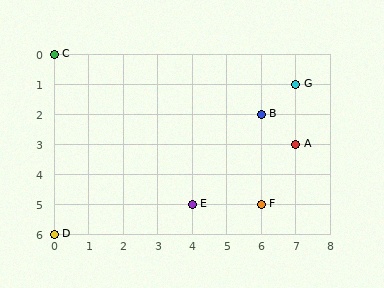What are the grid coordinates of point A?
Point A is at grid coordinates (7, 3).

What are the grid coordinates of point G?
Point G is at grid coordinates (7, 1).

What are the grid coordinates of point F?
Point F is at grid coordinates (6, 5).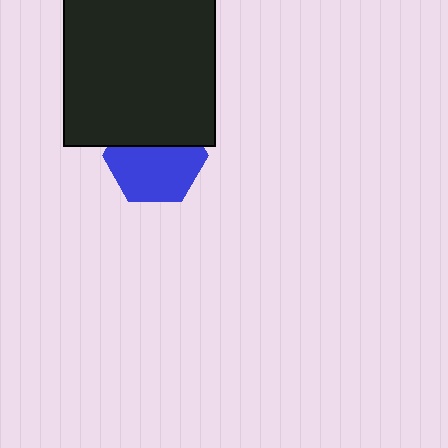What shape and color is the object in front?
The object in front is a black square.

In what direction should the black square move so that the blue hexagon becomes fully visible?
The black square should move up. That is the shortest direction to clear the overlap and leave the blue hexagon fully visible.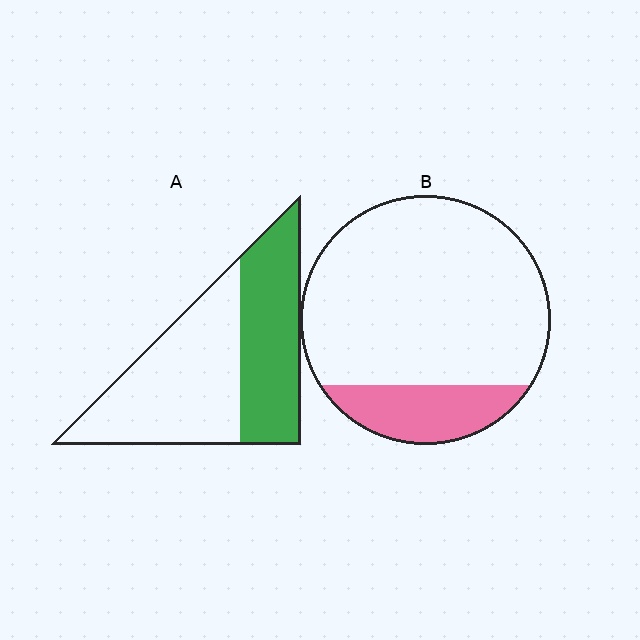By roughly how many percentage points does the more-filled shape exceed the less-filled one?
By roughly 25 percentage points (A over B).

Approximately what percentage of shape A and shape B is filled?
A is approximately 45% and B is approximately 20%.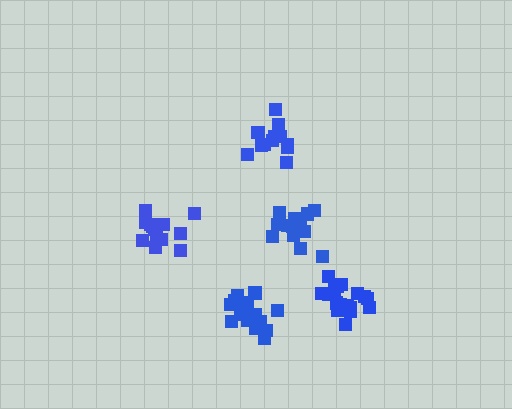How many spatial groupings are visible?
There are 5 spatial groupings.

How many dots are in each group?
Group 1: 18 dots, Group 2: 12 dots, Group 3: 13 dots, Group 4: 18 dots, Group 5: 14 dots (75 total).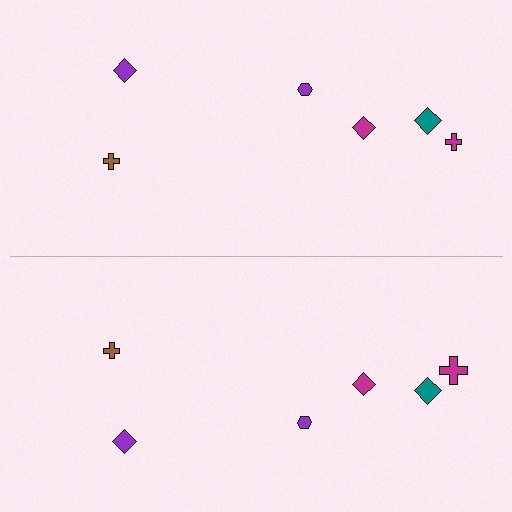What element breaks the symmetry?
The magenta cross on the bottom side has a different size than its mirror counterpart.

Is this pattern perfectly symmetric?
No, the pattern is not perfectly symmetric. The magenta cross on the bottom side has a different size than its mirror counterpart.